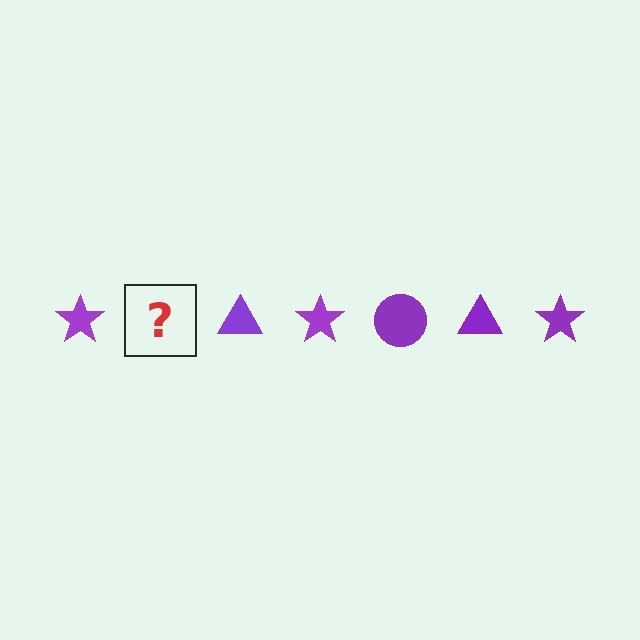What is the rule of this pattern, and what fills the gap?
The rule is that the pattern cycles through star, circle, triangle shapes in purple. The gap should be filled with a purple circle.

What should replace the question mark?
The question mark should be replaced with a purple circle.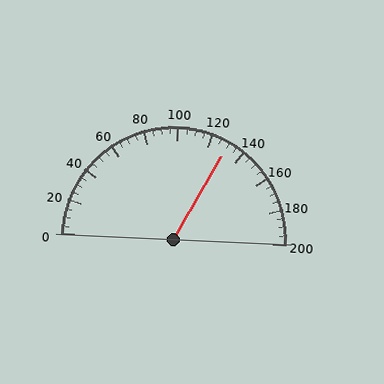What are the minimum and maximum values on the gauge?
The gauge ranges from 0 to 200.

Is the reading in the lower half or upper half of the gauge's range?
The reading is in the upper half of the range (0 to 200).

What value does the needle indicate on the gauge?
The needle indicates approximately 130.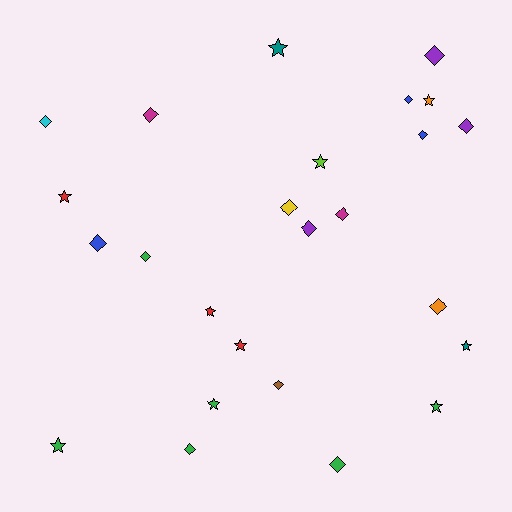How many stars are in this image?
There are 10 stars.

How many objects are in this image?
There are 25 objects.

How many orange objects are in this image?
There are 2 orange objects.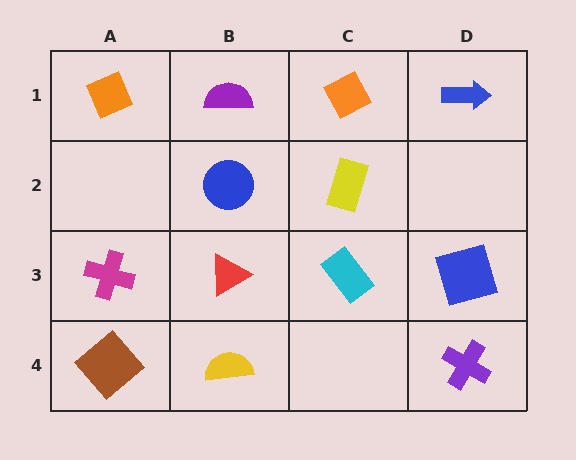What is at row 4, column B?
A yellow semicircle.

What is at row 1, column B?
A purple semicircle.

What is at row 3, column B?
A red triangle.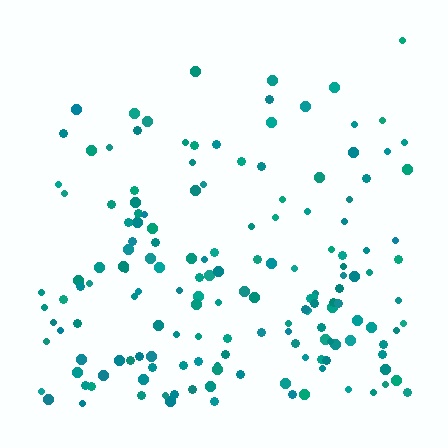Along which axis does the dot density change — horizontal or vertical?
Vertical.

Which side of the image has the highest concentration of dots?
The bottom.